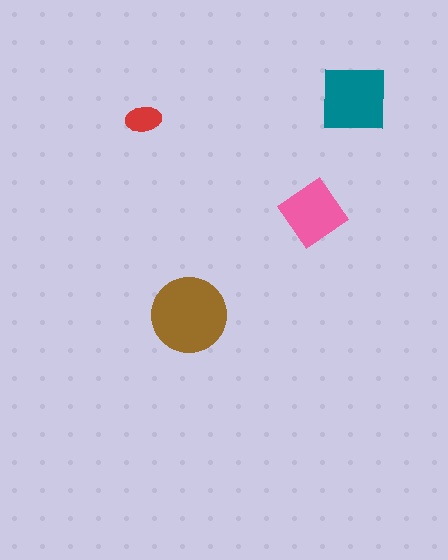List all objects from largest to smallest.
The brown circle, the teal square, the pink diamond, the red ellipse.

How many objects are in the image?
There are 4 objects in the image.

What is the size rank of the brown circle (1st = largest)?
1st.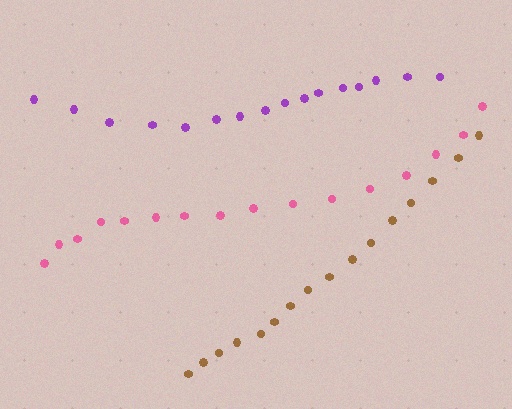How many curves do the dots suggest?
There are 3 distinct paths.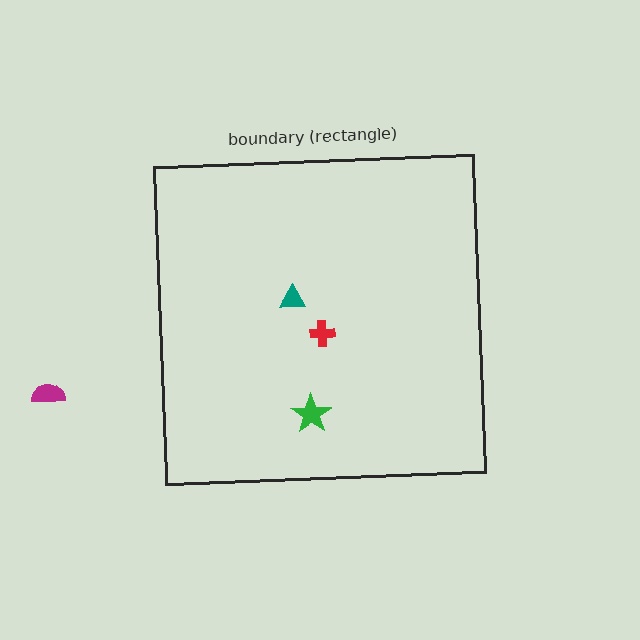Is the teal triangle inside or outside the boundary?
Inside.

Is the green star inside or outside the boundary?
Inside.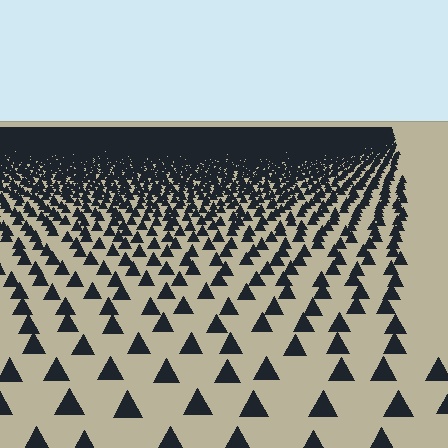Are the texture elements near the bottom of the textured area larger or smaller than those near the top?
Larger. Near the bottom, elements are closer to the viewer and appear at a bigger on-screen size.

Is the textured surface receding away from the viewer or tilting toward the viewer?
The surface is receding away from the viewer. Texture elements get smaller and denser toward the top.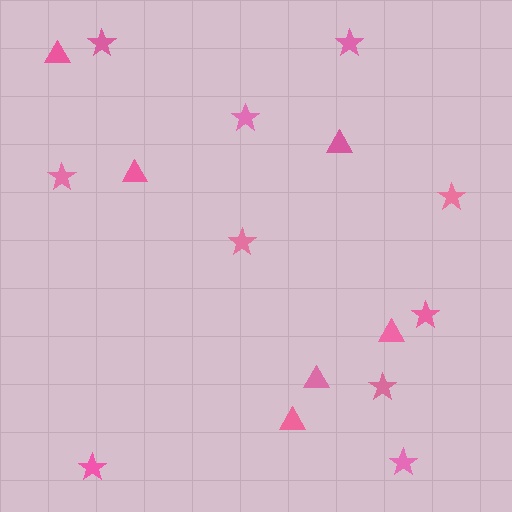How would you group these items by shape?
There are 2 groups: one group of triangles (6) and one group of stars (10).